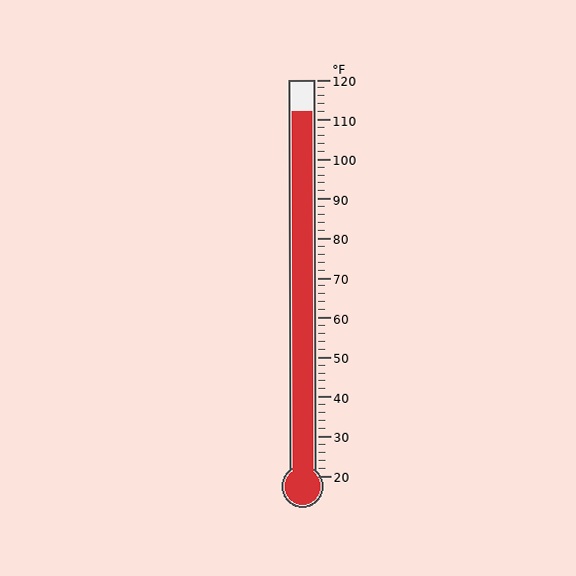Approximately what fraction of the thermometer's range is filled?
The thermometer is filled to approximately 90% of its range.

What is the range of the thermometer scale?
The thermometer scale ranges from 20°F to 120°F.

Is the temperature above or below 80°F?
The temperature is above 80°F.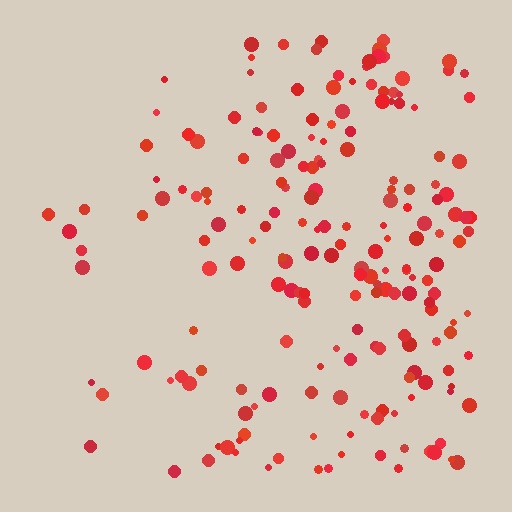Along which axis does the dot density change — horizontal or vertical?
Horizontal.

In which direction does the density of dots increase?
From left to right, with the right side densest.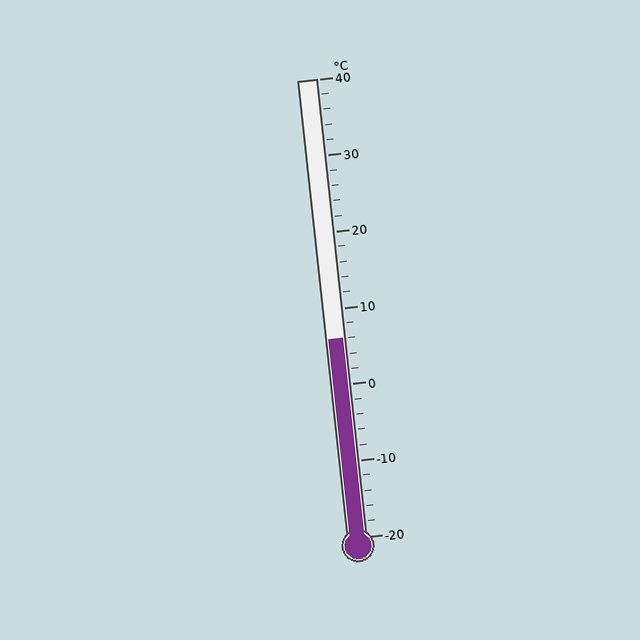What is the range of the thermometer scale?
The thermometer scale ranges from -20°C to 40°C.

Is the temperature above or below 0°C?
The temperature is above 0°C.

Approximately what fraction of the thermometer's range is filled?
The thermometer is filled to approximately 45% of its range.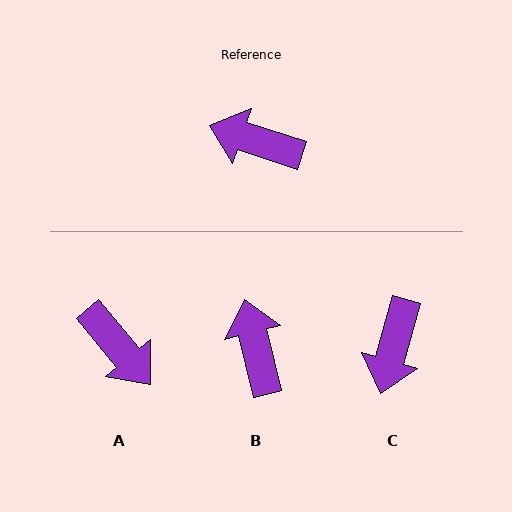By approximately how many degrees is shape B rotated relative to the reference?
Approximately 58 degrees clockwise.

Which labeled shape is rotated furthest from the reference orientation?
A, about 148 degrees away.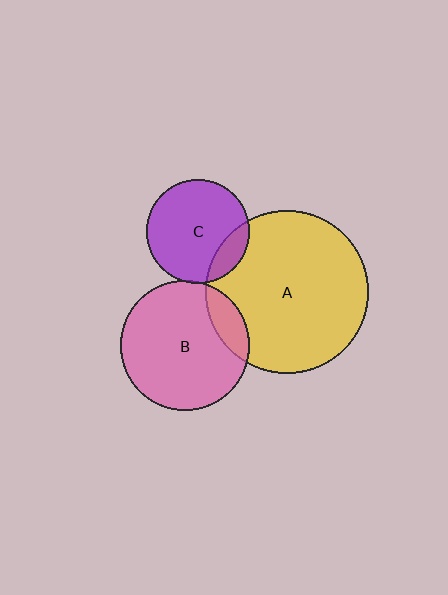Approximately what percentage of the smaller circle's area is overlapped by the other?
Approximately 15%.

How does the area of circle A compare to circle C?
Approximately 2.5 times.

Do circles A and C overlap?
Yes.